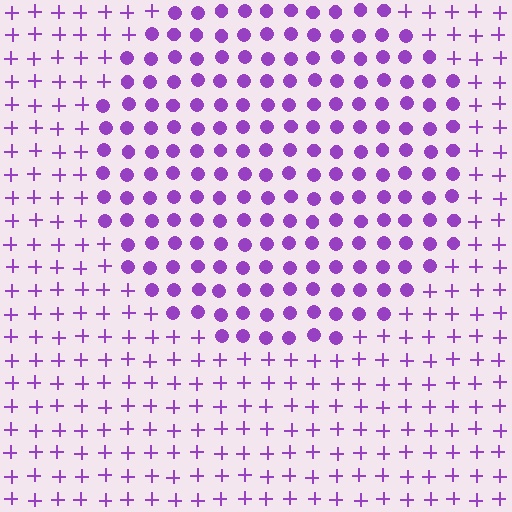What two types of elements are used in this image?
The image uses circles inside the circle region and plus signs outside it.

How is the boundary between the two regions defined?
The boundary is defined by a change in element shape: circles inside vs. plus signs outside. All elements share the same color and spacing.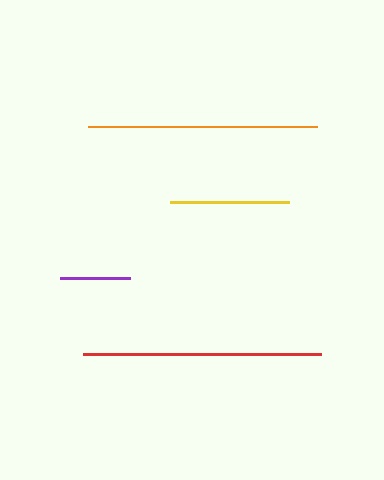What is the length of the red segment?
The red segment is approximately 238 pixels long.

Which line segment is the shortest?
The purple line is the shortest at approximately 70 pixels.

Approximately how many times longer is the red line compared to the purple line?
The red line is approximately 3.4 times the length of the purple line.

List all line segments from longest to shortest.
From longest to shortest: red, orange, yellow, purple.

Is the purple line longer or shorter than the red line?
The red line is longer than the purple line.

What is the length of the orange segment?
The orange segment is approximately 229 pixels long.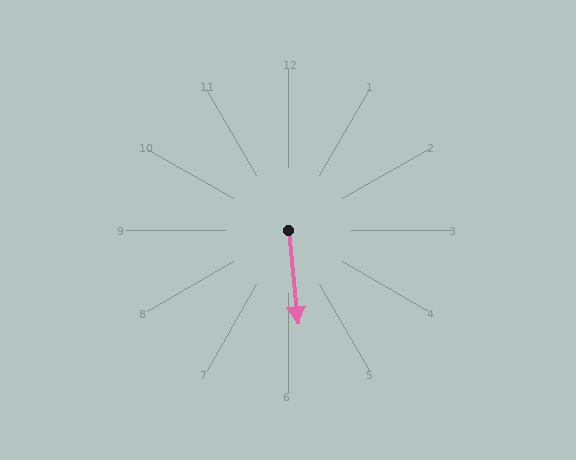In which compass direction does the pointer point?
South.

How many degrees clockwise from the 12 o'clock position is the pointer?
Approximately 174 degrees.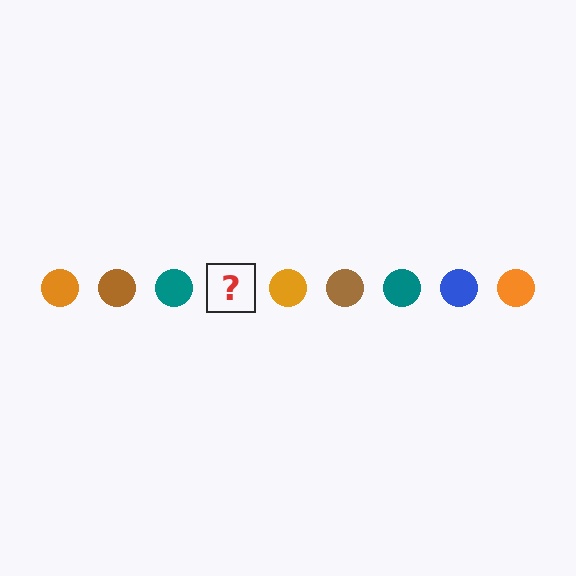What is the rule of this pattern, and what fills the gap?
The rule is that the pattern cycles through orange, brown, teal, blue circles. The gap should be filled with a blue circle.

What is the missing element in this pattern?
The missing element is a blue circle.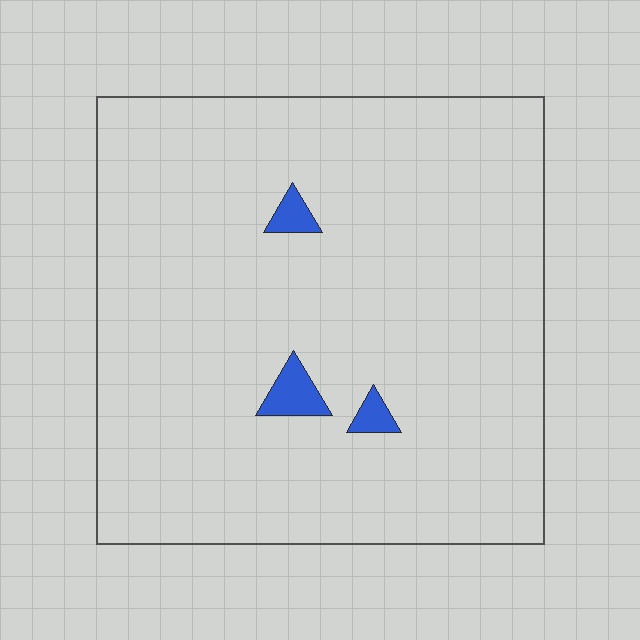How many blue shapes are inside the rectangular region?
3.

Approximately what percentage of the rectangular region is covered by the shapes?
Approximately 5%.